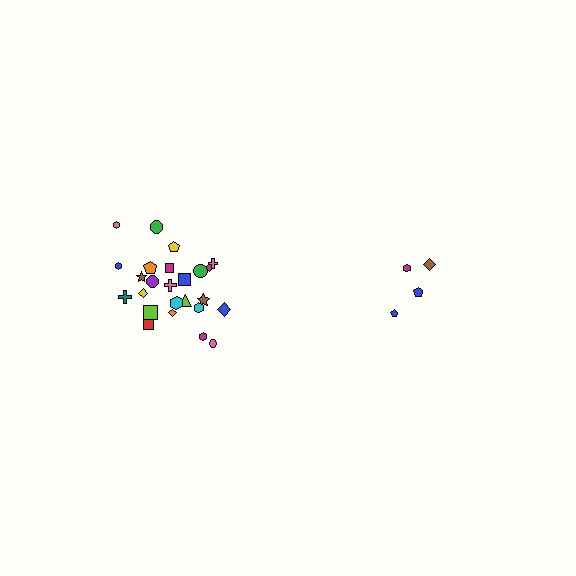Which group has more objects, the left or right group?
The left group.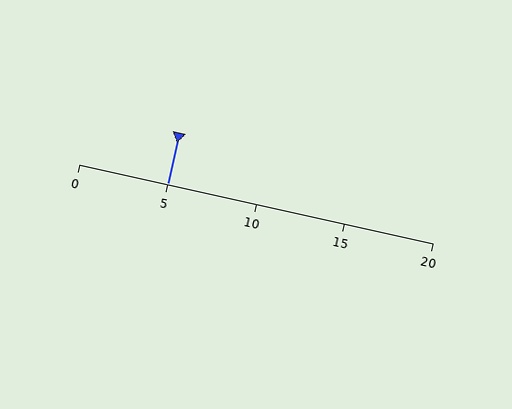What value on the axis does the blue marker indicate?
The marker indicates approximately 5.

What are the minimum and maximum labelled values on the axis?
The axis runs from 0 to 20.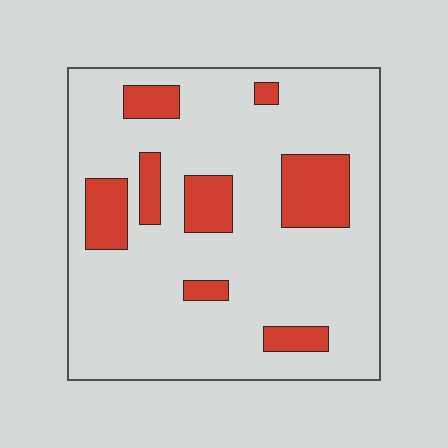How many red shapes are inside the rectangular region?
8.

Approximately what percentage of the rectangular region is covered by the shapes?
Approximately 20%.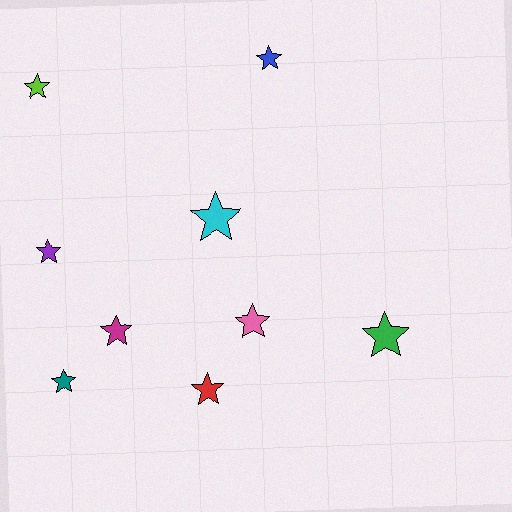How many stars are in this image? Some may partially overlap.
There are 9 stars.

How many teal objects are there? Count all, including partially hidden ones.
There is 1 teal object.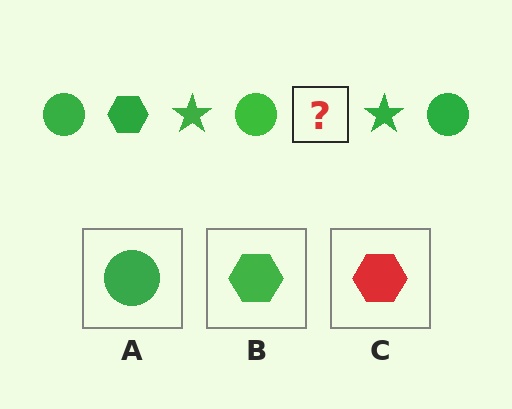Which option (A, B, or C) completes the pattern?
B.